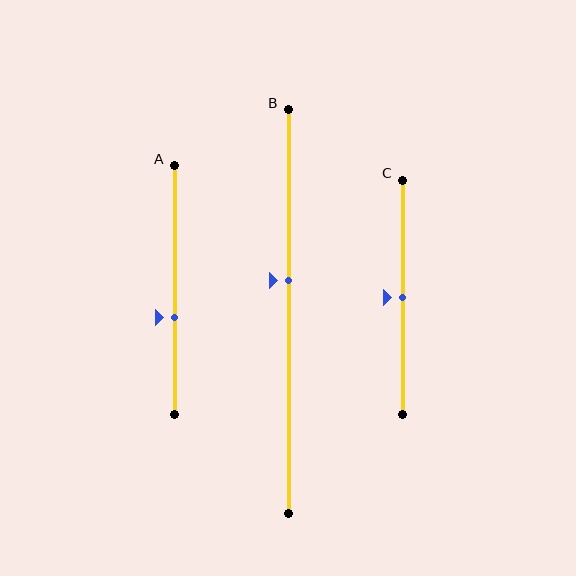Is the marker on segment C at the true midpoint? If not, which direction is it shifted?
Yes, the marker on segment C is at the true midpoint.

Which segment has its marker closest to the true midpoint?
Segment C has its marker closest to the true midpoint.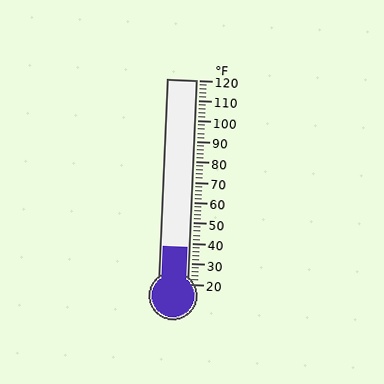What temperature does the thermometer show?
The thermometer shows approximately 38°F.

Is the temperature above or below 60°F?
The temperature is below 60°F.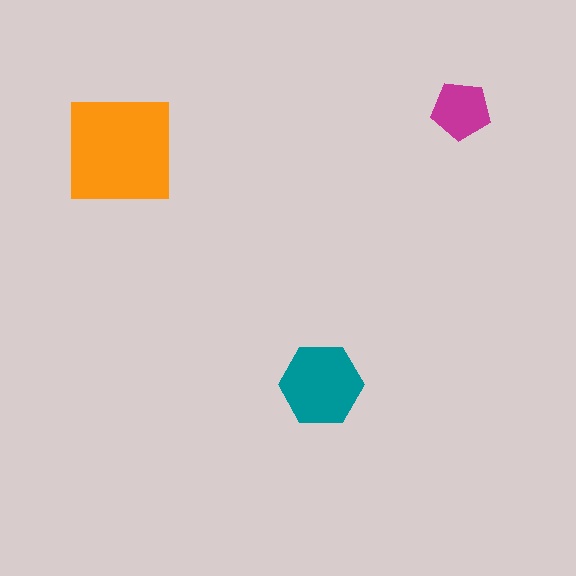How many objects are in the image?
There are 3 objects in the image.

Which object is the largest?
The orange square.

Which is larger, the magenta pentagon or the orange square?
The orange square.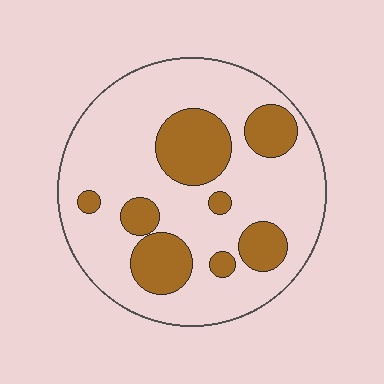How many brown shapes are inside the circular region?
8.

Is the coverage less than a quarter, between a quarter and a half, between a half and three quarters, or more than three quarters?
Between a quarter and a half.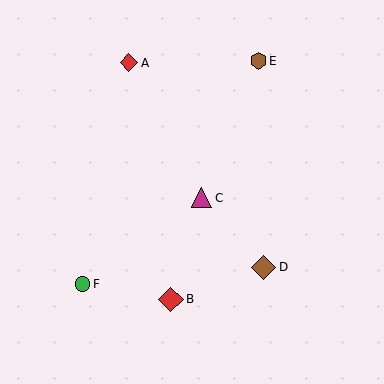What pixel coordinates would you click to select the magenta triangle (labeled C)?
Click at (202, 198) to select the magenta triangle C.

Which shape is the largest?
The brown diamond (labeled D) is the largest.